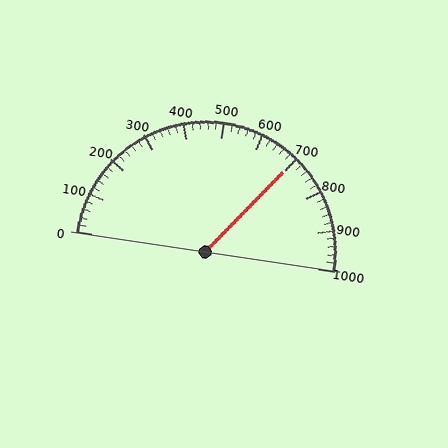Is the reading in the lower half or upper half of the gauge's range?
The reading is in the upper half of the range (0 to 1000).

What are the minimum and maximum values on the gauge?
The gauge ranges from 0 to 1000.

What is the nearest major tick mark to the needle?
The nearest major tick mark is 700.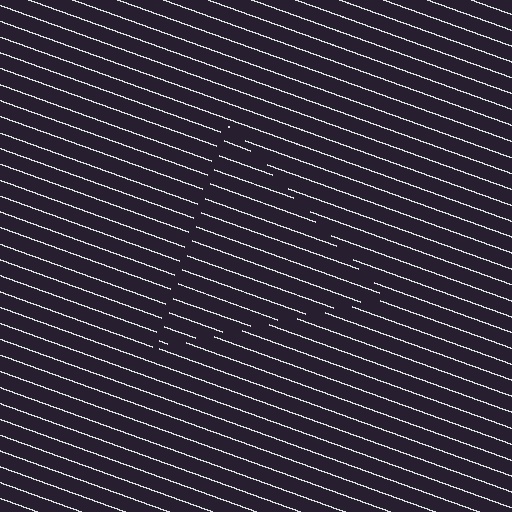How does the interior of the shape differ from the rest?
The interior of the shape contains the same grating, shifted by half a period — the contour is defined by the phase discontinuity where line-ends from the inner and outer gratings abut.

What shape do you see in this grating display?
An illusory triangle. The interior of the shape contains the same grating, shifted by half a period — the contour is defined by the phase discontinuity where line-ends from the inner and outer gratings abut.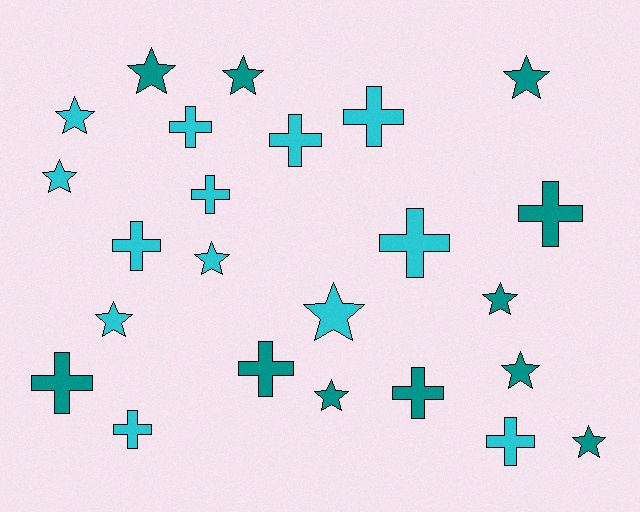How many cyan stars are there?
There are 5 cyan stars.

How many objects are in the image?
There are 24 objects.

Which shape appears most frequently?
Cross, with 12 objects.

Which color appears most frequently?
Cyan, with 13 objects.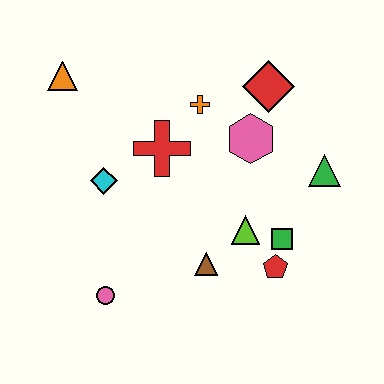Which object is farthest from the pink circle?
The red diamond is farthest from the pink circle.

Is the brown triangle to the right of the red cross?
Yes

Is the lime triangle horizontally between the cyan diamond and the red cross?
No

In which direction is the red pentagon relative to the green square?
The red pentagon is below the green square.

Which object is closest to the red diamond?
The pink hexagon is closest to the red diamond.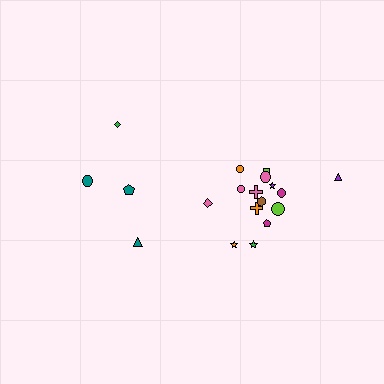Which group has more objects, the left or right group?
The right group.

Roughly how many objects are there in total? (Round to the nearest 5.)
Roughly 20 objects in total.